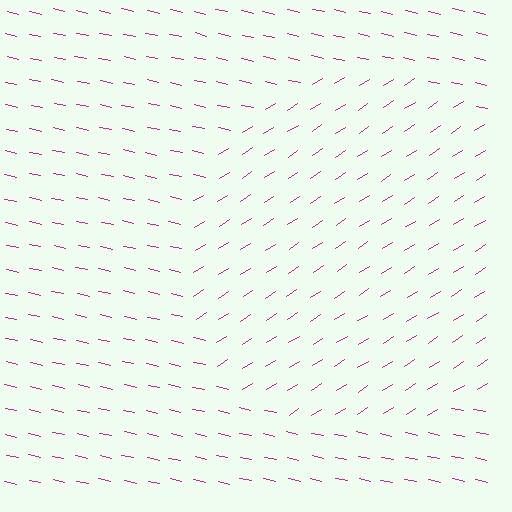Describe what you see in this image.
The image is filled with small magenta line segments. A circle region in the image has lines oriented differently from the surrounding lines, creating a visible texture boundary.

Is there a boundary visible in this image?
Yes, there is a texture boundary formed by a change in line orientation.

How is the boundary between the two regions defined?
The boundary is defined purely by a change in line orientation (approximately 45 degrees difference). All lines are the same color and thickness.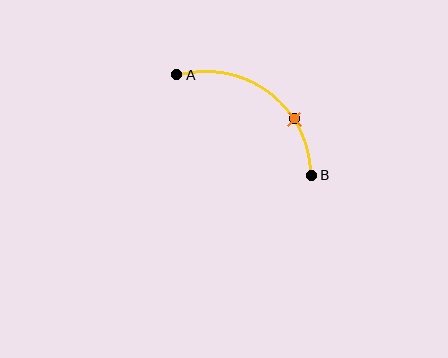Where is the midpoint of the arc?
The arc midpoint is the point on the curve farthest from the straight line joining A and B. It sits above and to the right of that line.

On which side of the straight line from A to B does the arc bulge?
The arc bulges above and to the right of the straight line connecting A and B.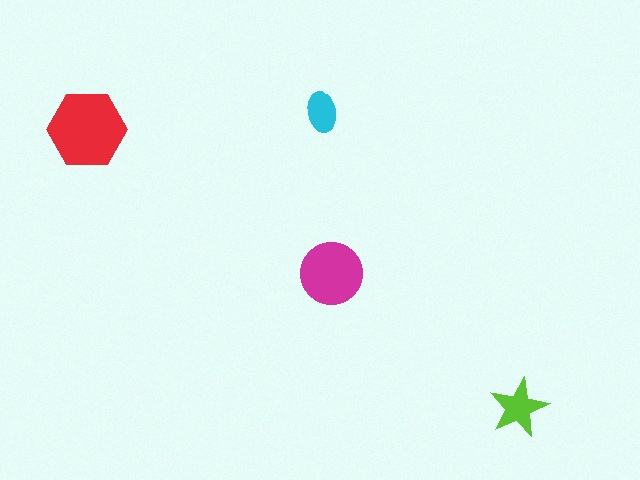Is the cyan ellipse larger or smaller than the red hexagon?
Smaller.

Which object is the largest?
The red hexagon.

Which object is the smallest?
The cyan ellipse.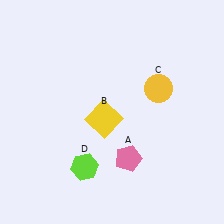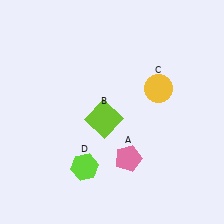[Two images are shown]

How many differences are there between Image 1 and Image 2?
There is 1 difference between the two images.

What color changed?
The square (B) changed from yellow in Image 1 to lime in Image 2.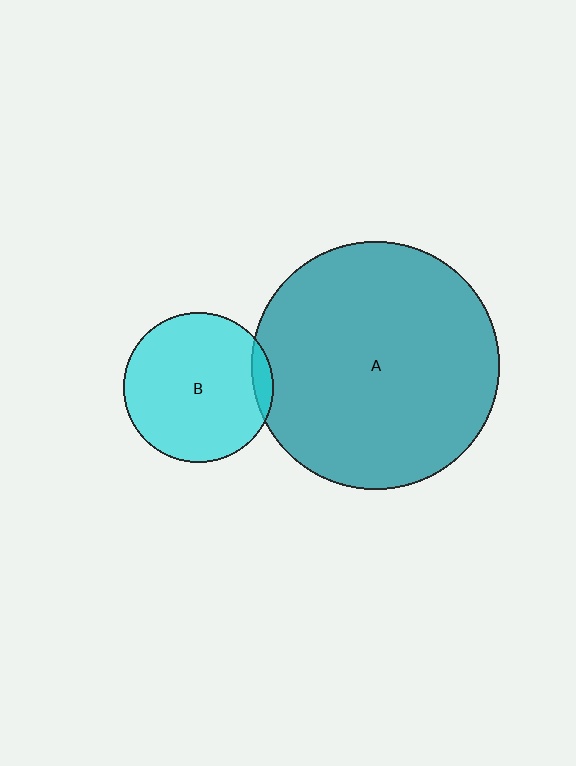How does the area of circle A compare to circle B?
Approximately 2.7 times.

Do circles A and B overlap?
Yes.